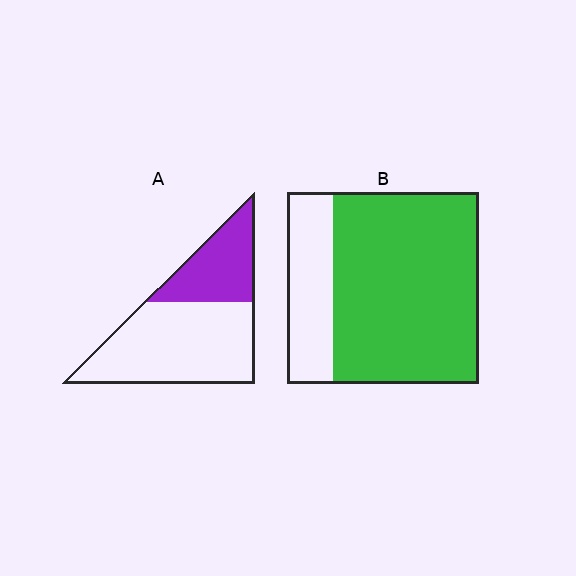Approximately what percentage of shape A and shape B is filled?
A is approximately 35% and B is approximately 75%.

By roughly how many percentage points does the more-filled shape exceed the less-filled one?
By roughly 45 percentage points (B over A).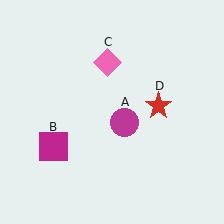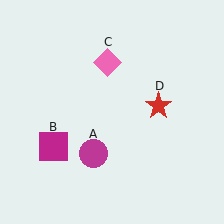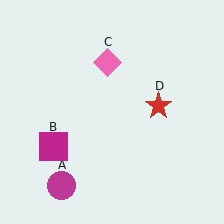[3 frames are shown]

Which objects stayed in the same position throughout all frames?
Magenta square (object B) and pink diamond (object C) and red star (object D) remained stationary.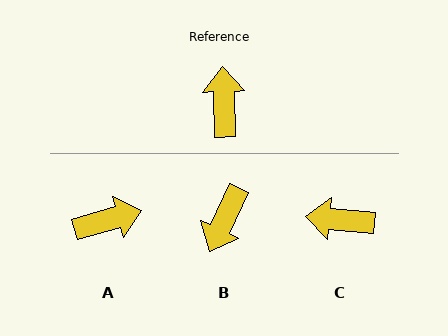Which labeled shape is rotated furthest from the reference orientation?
B, about 153 degrees away.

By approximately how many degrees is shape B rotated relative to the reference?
Approximately 153 degrees counter-clockwise.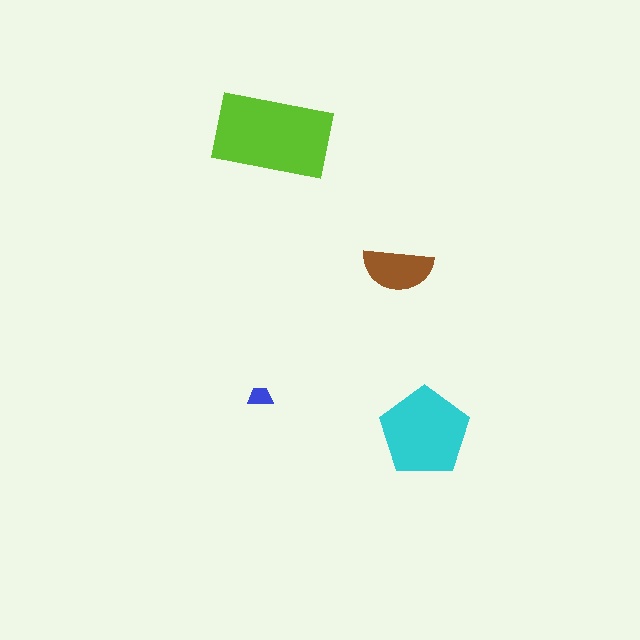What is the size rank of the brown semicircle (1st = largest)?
3rd.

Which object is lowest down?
The cyan pentagon is bottommost.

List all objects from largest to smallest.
The lime rectangle, the cyan pentagon, the brown semicircle, the blue trapezoid.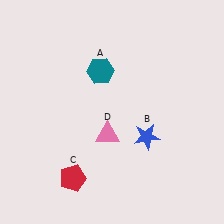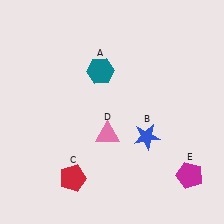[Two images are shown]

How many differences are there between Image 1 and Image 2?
There is 1 difference between the two images.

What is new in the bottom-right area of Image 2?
A magenta pentagon (E) was added in the bottom-right area of Image 2.